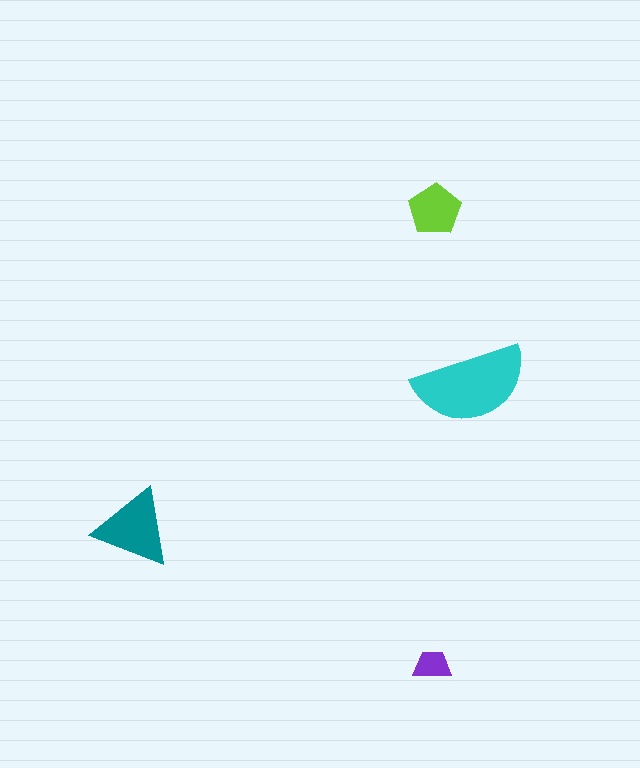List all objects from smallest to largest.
The purple trapezoid, the lime pentagon, the teal triangle, the cyan semicircle.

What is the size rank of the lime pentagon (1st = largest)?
3rd.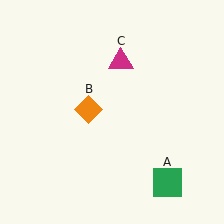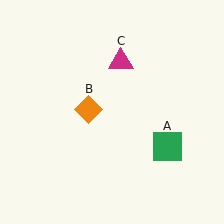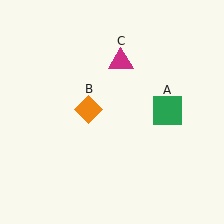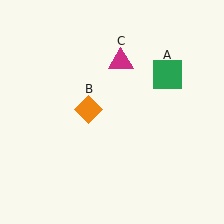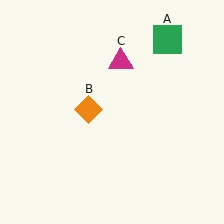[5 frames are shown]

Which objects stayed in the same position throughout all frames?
Orange diamond (object B) and magenta triangle (object C) remained stationary.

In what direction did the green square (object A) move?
The green square (object A) moved up.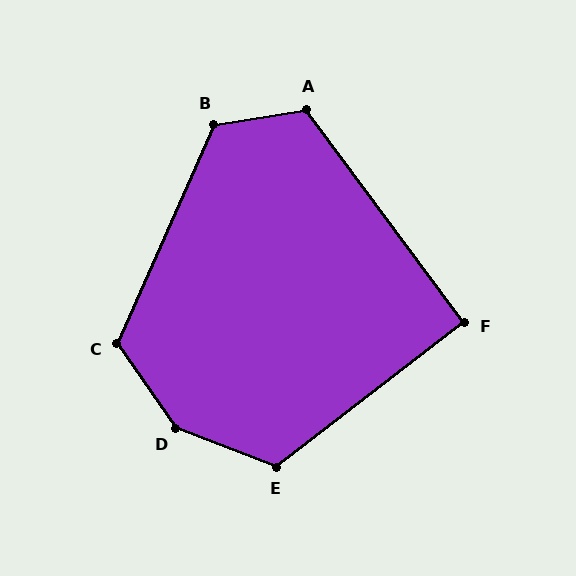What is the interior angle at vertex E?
Approximately 121 degrees (obtuse).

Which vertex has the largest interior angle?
D, at approximately 146 degrees.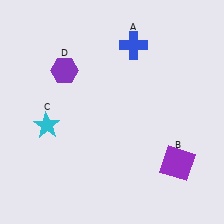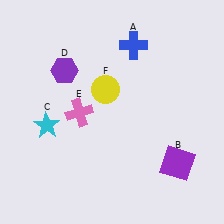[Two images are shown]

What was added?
A pink cross (E), a yellow circle (F) were added in Image 2.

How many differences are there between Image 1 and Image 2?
There are 2 differences between the two images.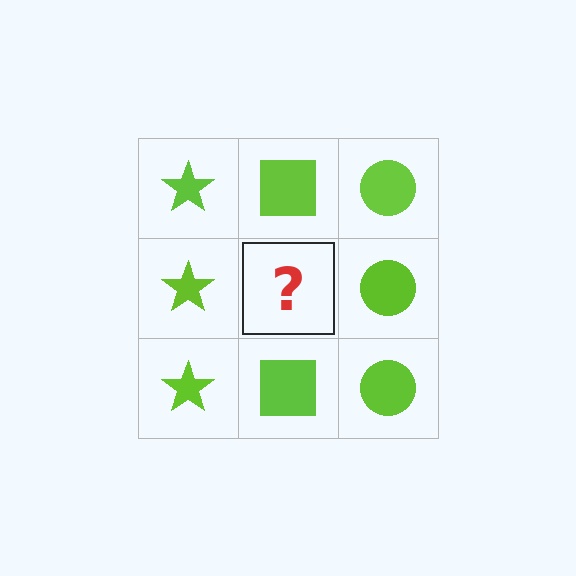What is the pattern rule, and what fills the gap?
The rule is that each column has a consistent shape. The gap should be filled with a lime square.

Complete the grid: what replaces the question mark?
The question mark should be replaced with a lime square.